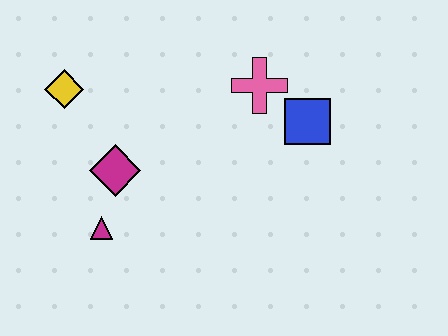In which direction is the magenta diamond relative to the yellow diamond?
The magenta diamond is below the yellow diamond.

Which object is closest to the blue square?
The pink cross is closest to the blue square.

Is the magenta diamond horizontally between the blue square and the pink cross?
No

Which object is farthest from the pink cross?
The magenta triangle is farthest from the pink cross.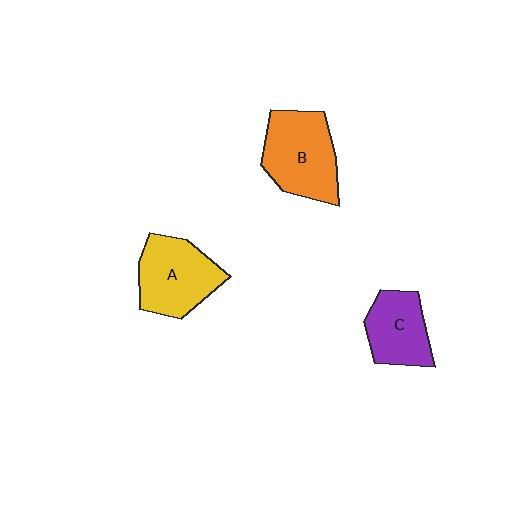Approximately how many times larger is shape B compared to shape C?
Approximately 1.4 times.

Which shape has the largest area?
Shape B (orange).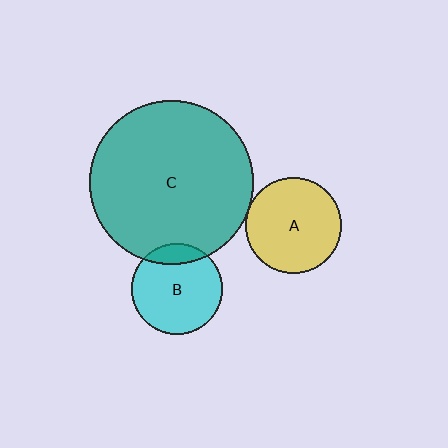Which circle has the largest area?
Circle C (teal).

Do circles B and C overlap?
Yes.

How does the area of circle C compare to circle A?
Approximately 2.9 times.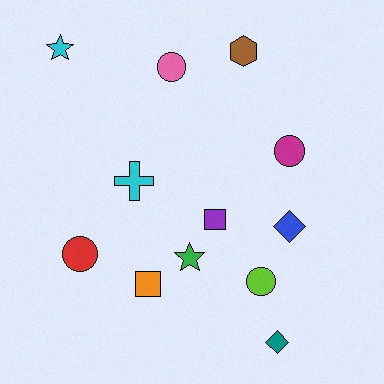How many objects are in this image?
There are 12 objects.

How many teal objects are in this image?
There is 1 teal object.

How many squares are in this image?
There are 2 squares.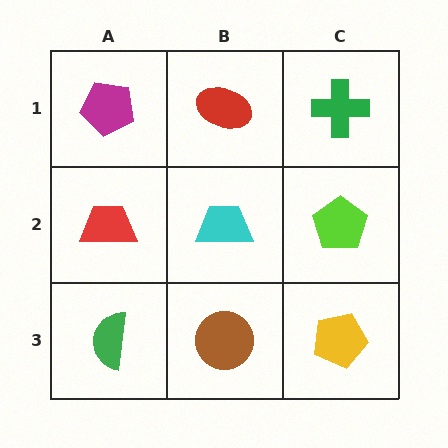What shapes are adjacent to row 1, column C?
A lime pentagon (row 2, column C), a red ellipse (row 1, column B).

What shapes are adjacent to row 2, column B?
A red ellipse (row 1, column B), a brown circle (row 3, column B), a red trapezoid (row 2, column A), a lime pentagon (row 2, column C).